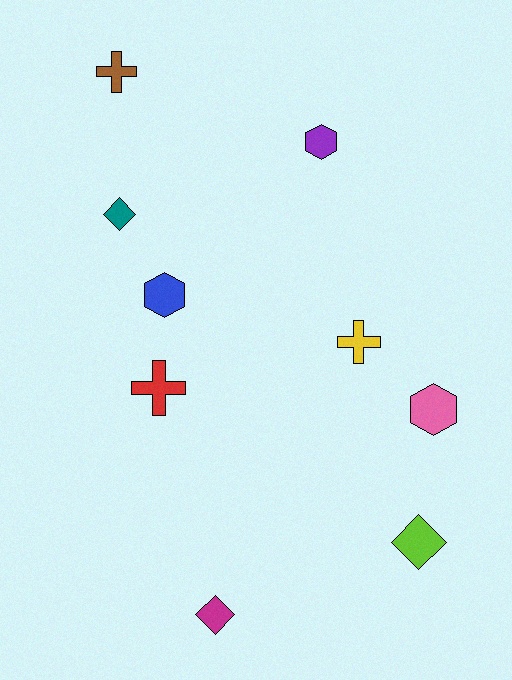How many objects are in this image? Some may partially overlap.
There are 9 objects.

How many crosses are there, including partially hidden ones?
There are 3 crosses.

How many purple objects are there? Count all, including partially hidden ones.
There is 1 purple object.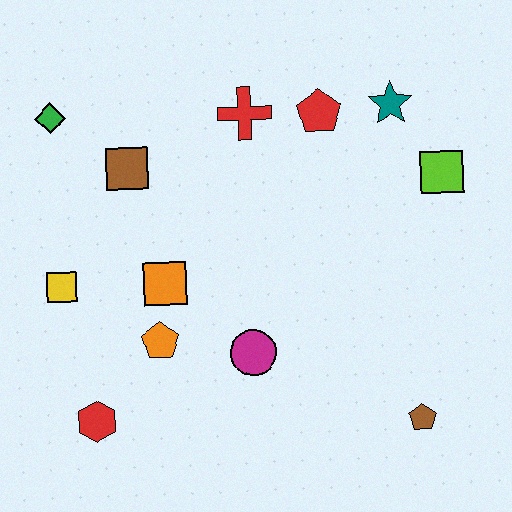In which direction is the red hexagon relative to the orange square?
The red hexagon is below the orange square.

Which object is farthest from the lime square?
The red hexagon is farthest from the lime square.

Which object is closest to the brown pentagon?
The magenta circle is closest to the brown pentagon.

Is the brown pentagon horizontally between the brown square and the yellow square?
No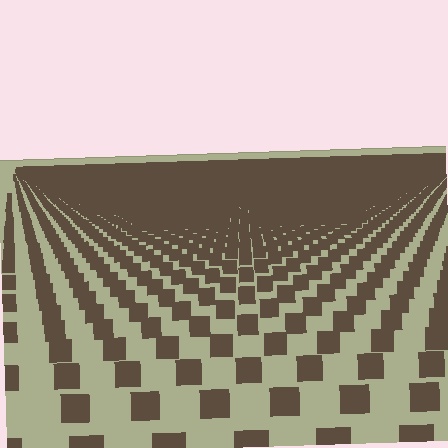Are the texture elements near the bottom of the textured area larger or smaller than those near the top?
Larger. Near the bottom, elements are closer to the viewer and appear at a bigger on-screen size.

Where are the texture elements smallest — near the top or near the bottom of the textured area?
Near the top.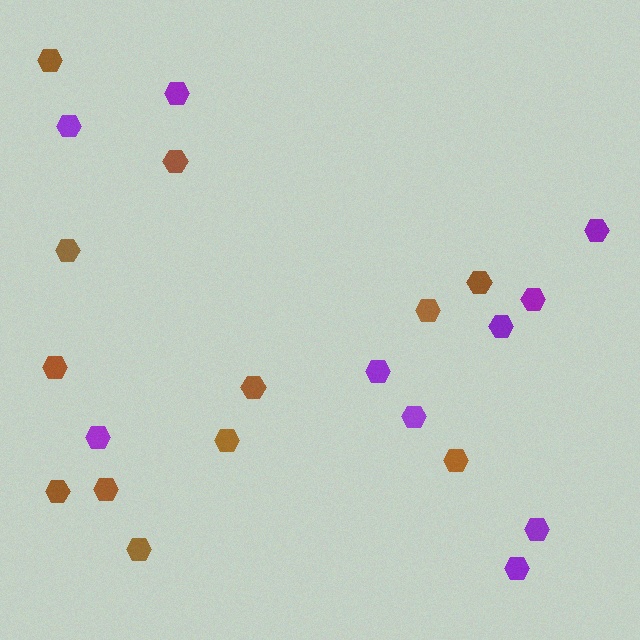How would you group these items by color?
There are 2 groups: one group of brown hexagons (12) and one group of purple hexagons (10).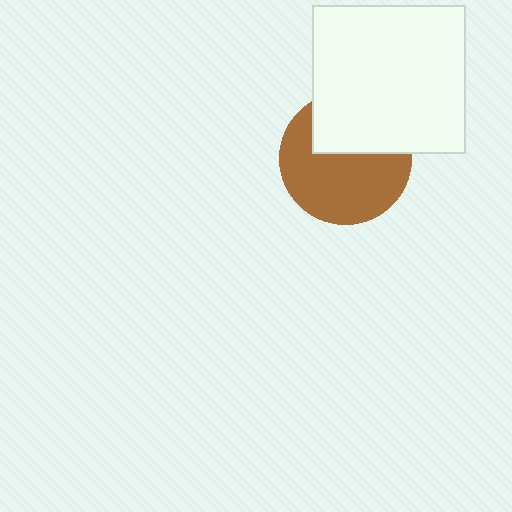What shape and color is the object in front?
The object in front is a white rectangle.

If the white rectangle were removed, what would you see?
You would see the complete brown circle.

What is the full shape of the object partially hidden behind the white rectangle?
The partially hidden object is a brown circle.